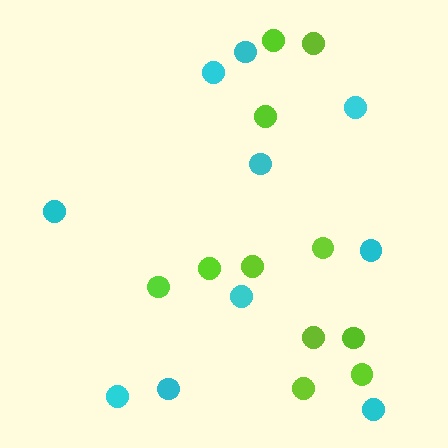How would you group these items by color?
There are 2 groups: one group of cyan circles (10) and one group of lime circles (11).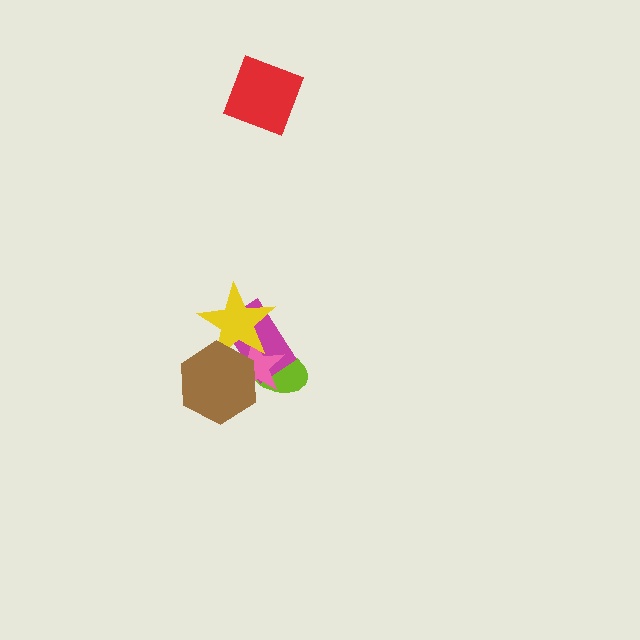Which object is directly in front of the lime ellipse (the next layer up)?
The magenta rectangle is directly in front of the lime ellipse.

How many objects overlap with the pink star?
4 objects overlap with the pink star.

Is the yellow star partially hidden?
Yes, it is partially covered by another shape.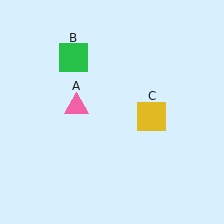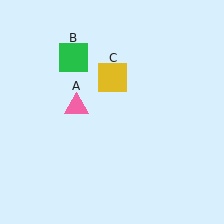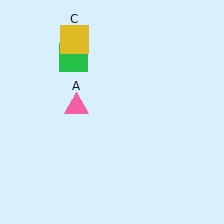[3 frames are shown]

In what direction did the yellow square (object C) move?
The yellow square (object C) moved up and to the left.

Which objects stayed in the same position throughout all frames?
Pink triangle (object A) and green square (object B) remained stationary.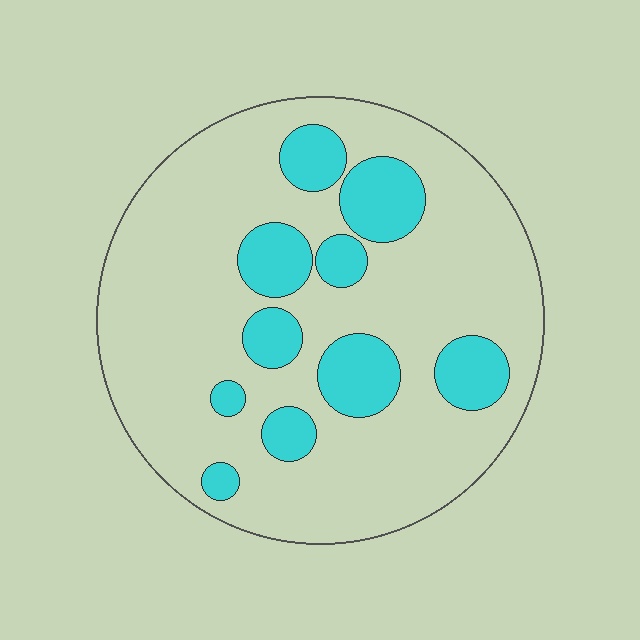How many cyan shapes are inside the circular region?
10.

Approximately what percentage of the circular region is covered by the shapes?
Approximately 20%.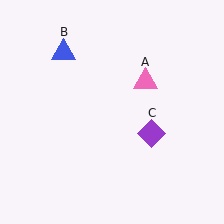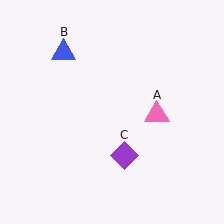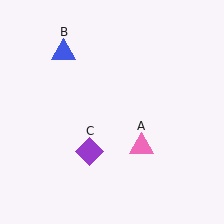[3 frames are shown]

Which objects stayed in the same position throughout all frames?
Blue triangle (object B) remained stationary.